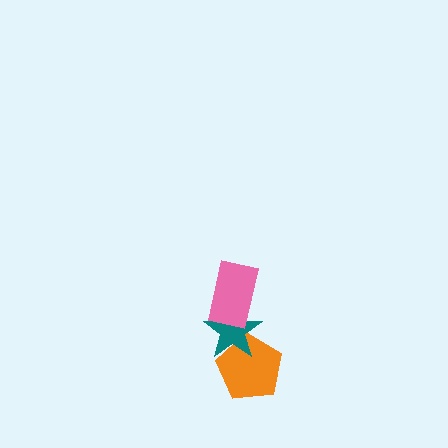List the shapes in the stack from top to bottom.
From top to bottom: the pink rectangle, the teal star, the orange pentagon.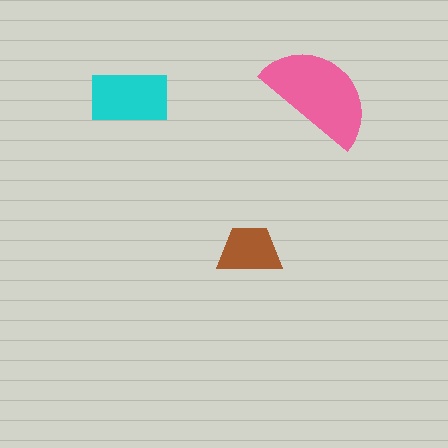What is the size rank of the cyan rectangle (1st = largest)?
2nd.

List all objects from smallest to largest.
The brown trapezoid, the cyan rectangle, the pink semicircle.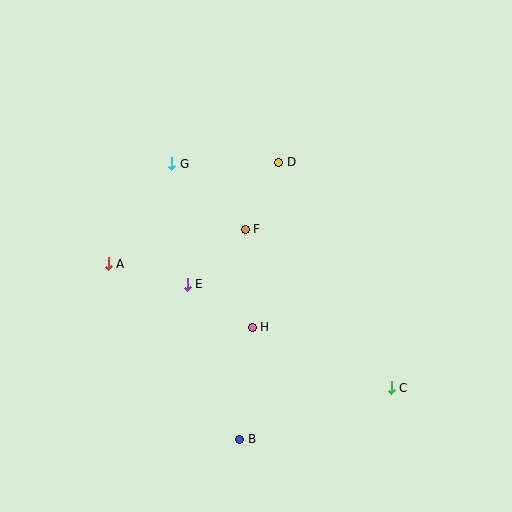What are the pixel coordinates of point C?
Point C is at (391, 388).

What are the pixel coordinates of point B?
Point B is at (240, 439).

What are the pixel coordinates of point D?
Point D is at (279, 162).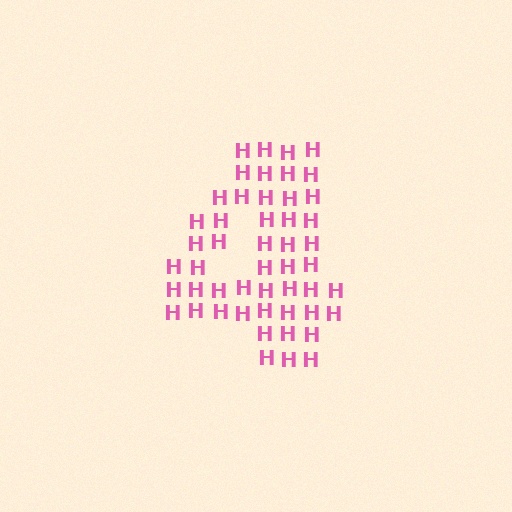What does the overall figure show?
The overall figure shows the digit 4.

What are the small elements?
The small elements are letter H's.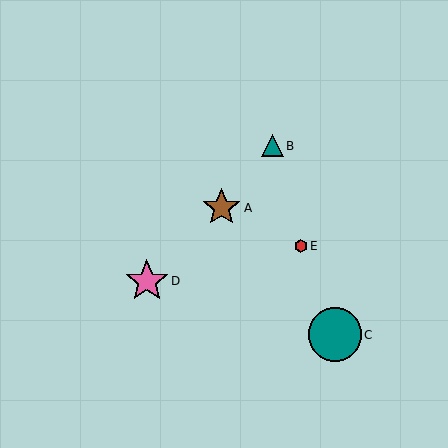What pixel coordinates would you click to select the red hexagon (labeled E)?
Click at (301, 246) to select the red hexagon E.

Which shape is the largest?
The teal circle (labeled C) is the largest.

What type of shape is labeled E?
Shape E is a red hexagon.